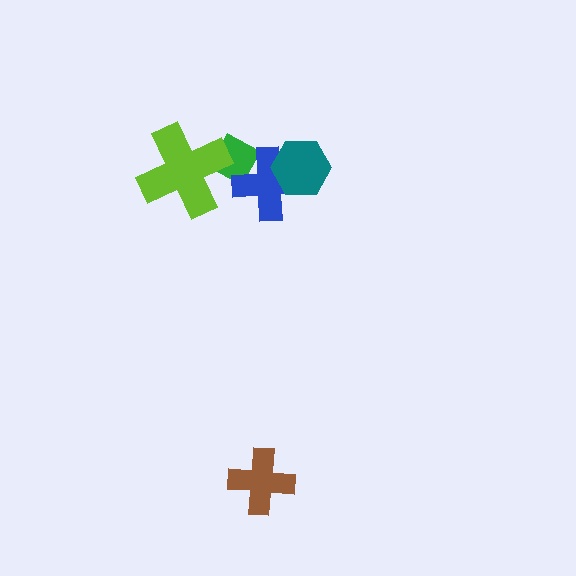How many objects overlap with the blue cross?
2 objects overlap with the blue cross.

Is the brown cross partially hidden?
No, no other shape covers it.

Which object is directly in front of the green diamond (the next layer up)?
The blue cross is directly in front of the green diamond.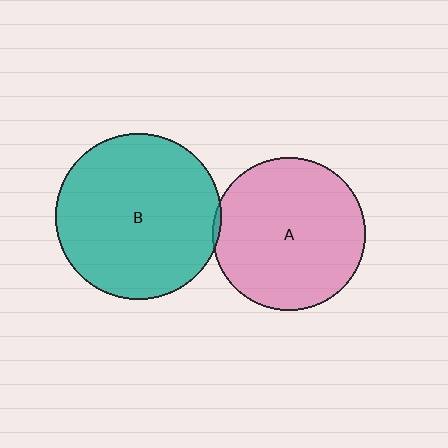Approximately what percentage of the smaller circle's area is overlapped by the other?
Approximately 5%.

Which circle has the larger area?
Circle B (teal).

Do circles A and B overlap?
Yes.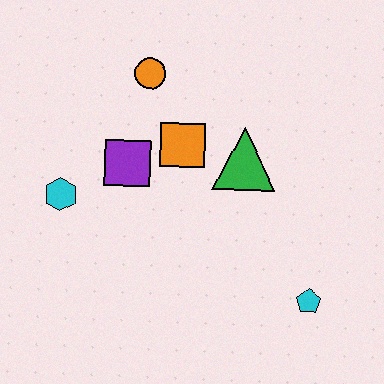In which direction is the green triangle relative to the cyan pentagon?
The green triangle is above the cyan pentagon.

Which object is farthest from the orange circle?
The cyan pentagon is farthest from the orange circle.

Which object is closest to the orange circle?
The orange square is closest to the orange circle.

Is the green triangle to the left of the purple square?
No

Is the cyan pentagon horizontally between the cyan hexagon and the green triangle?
No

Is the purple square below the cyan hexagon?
No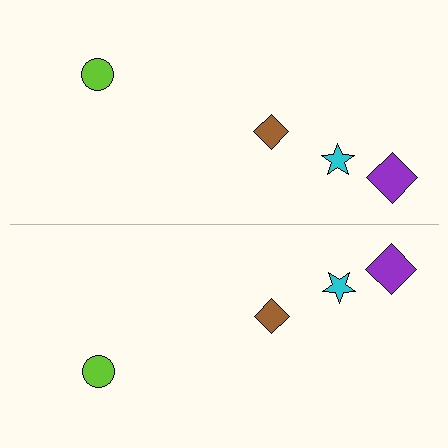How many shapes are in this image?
There are 8 shapes in this image.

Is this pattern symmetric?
Yes, this pattern has bilateral (reflection) symmetry.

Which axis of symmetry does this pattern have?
The pattern has a horizontal axis of symmetry running through the center of the image.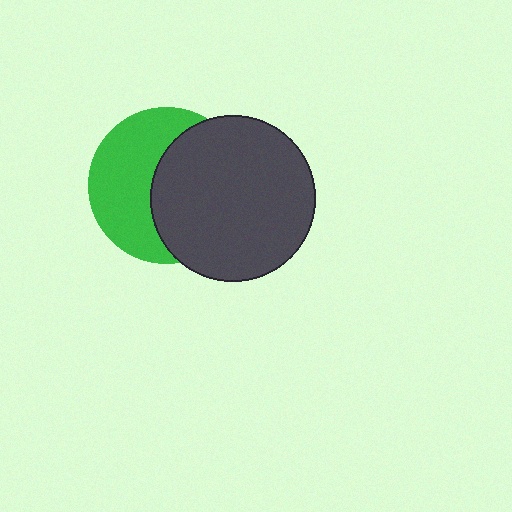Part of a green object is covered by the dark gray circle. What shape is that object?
It is a circle.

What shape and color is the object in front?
The object in front is a dark gray circle.